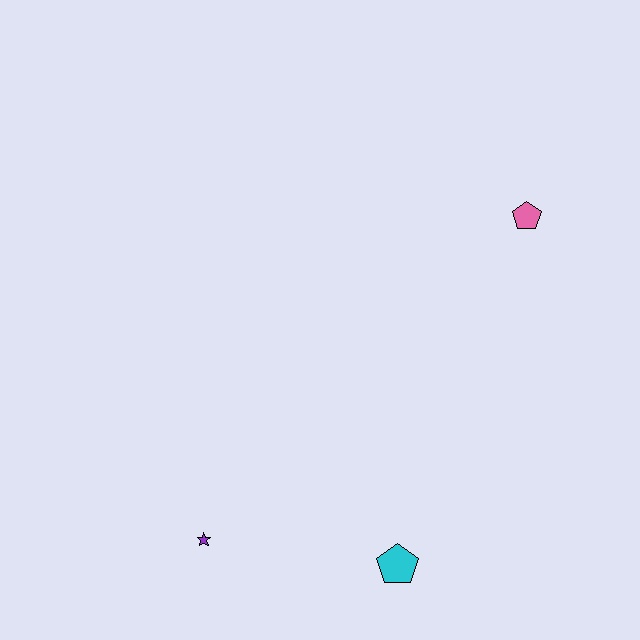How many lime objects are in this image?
There are no lime objects.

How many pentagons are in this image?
There are 2 pentagons.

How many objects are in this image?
There are 3 objects.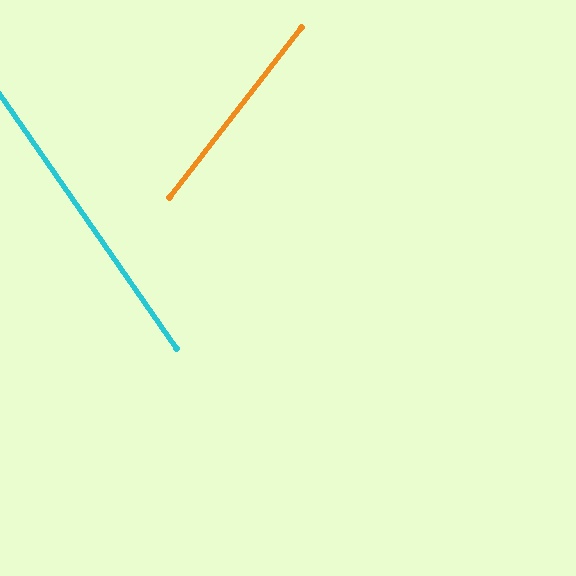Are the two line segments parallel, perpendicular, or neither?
Neither parallel nor perpendicular — they differ by about 73°.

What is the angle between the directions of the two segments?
Approximately 73 degrees.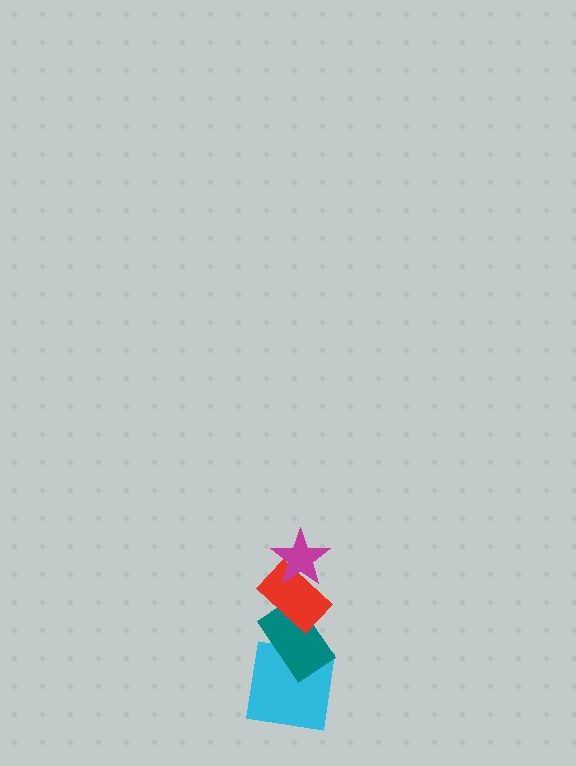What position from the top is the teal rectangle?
The teal rectangle is 3rd from the top.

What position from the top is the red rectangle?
The red rectangle is 2nd from the top.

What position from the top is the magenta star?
The magenta star is 1st from the top.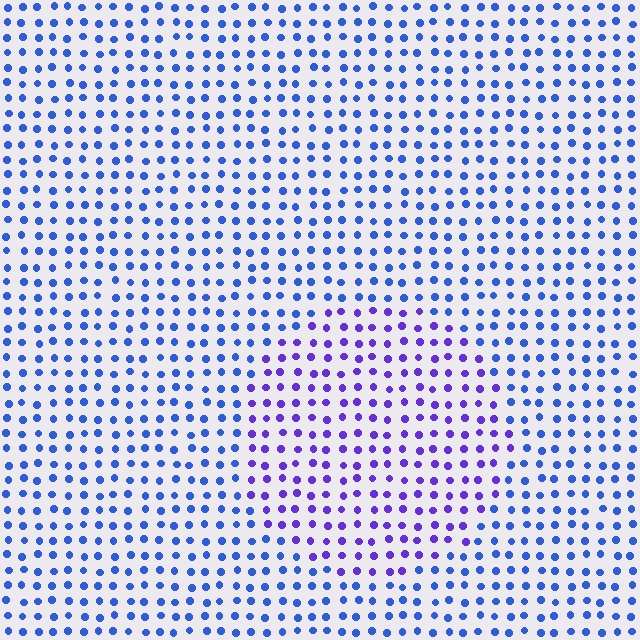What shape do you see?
I see a circle.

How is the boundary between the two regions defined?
The boundary is defined purely by a slight shift in hue (about 36 degrees). Spacing, size, and orientation are identical on both sides.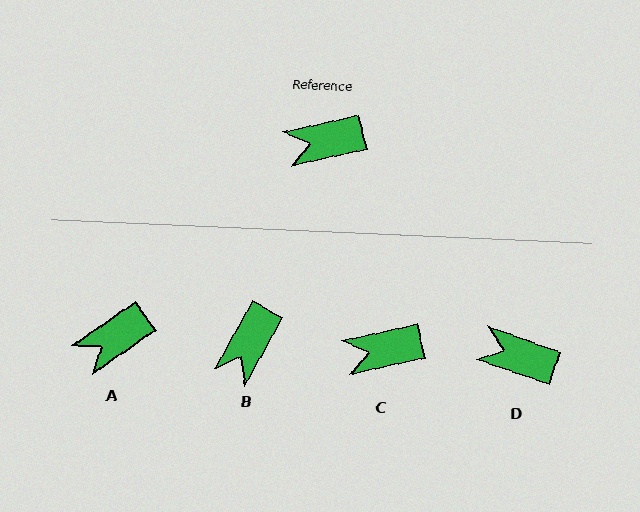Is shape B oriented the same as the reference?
No, it is off by about 49 degrees.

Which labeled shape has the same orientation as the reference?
C.